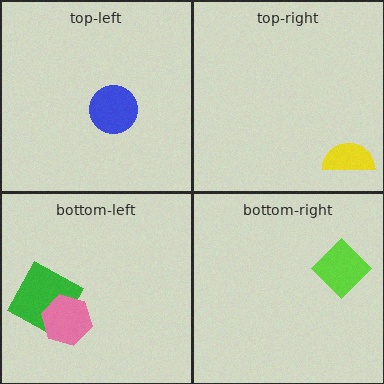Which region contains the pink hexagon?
The bottom-left region.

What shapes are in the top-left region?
The blue circle.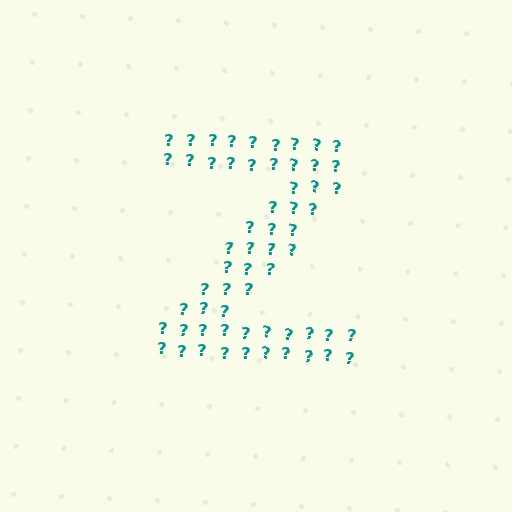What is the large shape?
The large shape is the letter Z.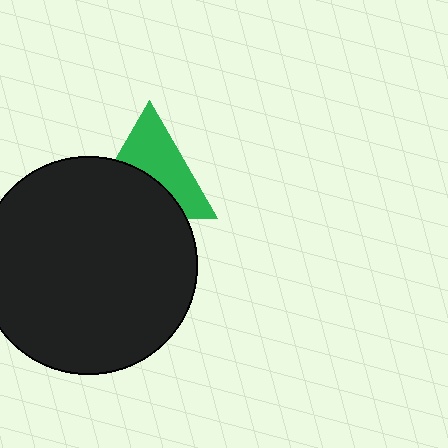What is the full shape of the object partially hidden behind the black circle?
The partially hidden object is a green triangle.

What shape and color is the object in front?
The object in front is a black circle.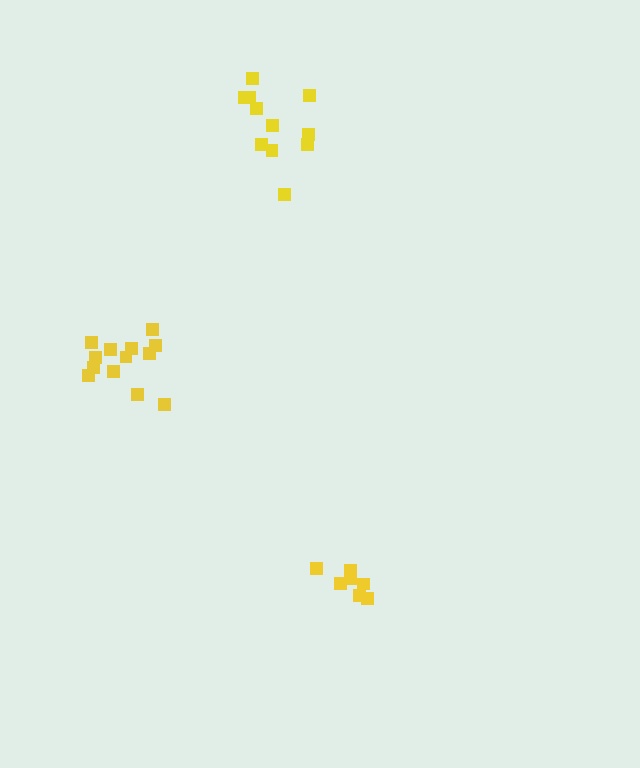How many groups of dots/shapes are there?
There are 3 groups.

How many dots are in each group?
Group 1: 7 dots, Group 2: 13 dots, Group 3: 11 dots (31 total).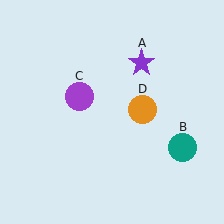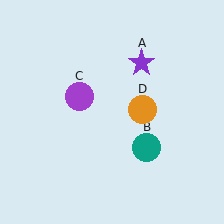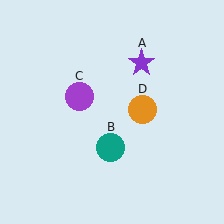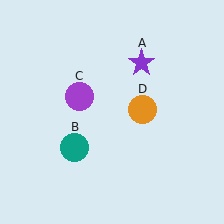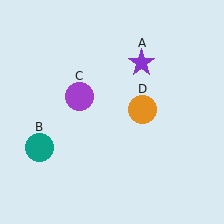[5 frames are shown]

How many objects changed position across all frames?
1 object changed position: teal circle (object B).